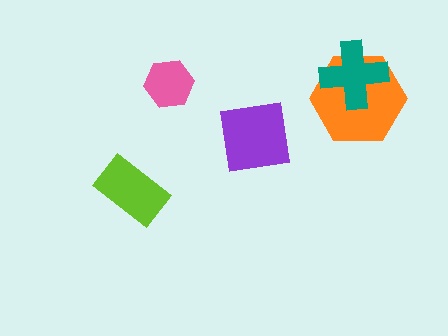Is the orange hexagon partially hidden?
Yes, it is partially covered by another shape.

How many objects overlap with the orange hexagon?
1 object overlaps with the orange hexagon.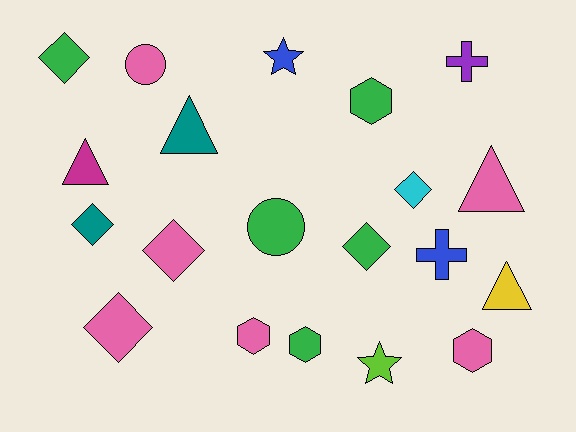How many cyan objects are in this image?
There is 1 cyan object.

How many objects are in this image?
There are 20 objects.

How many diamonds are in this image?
There are 6 diamonds.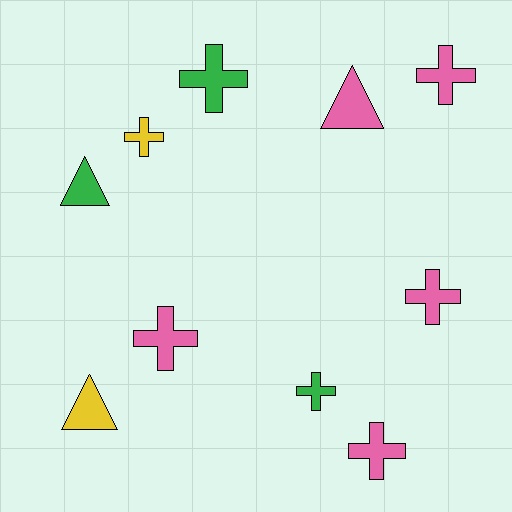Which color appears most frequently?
Pink, with 5 objects.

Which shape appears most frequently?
Cross, with 7 objects.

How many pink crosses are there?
There are 4 pink crosses.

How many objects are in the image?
There are 10 objects.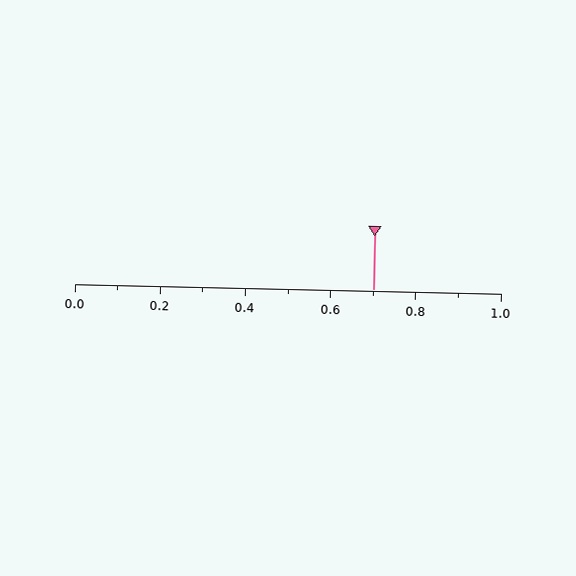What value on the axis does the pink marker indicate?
The marker indicates approximately 0.7.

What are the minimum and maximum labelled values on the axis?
The axis runs from 0.0 to 1.0.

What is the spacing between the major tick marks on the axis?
The major ticks are spaced 0.2 apart.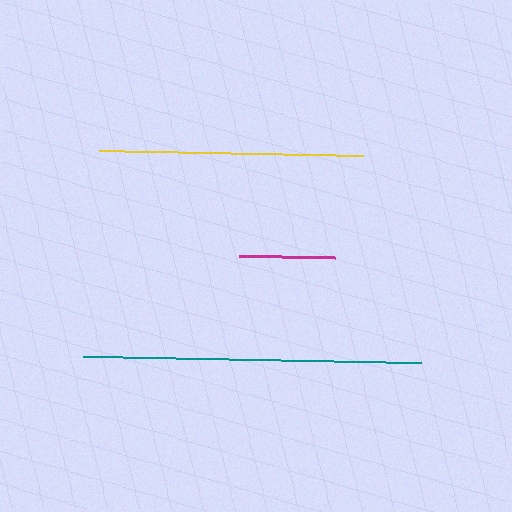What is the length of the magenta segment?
The magenta segment is approximately 96 pixels long.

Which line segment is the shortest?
The magenta line is the shortest at approximately 96 pixels.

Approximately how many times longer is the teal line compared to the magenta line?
The teal line is approximately 3.5 times the length of the magenta line.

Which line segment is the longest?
The teal line is the longest at approximately 338 pixels.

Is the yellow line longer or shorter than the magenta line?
The yellow line is longer than the magenta line.